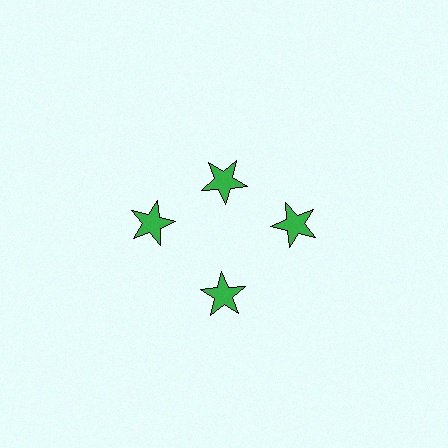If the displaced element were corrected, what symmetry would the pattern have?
It would have 4-fold rotational symmetry — the pattern would map onto itself every 90 degrees.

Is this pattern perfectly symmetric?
No. The 4 green stars are arranged in a ring, but one element near the 12 o'clock position is pulled inward toward the center, breaking the 4-fold rotational symmetry.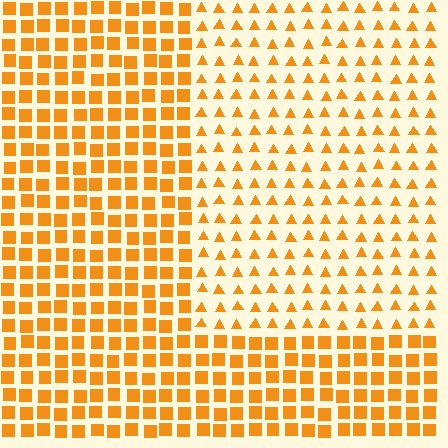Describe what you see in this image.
The image is filled with small orange elements arranged in a uniform grid. A rectangle-shaped region contains triangles, while the surrounding area contains squares. The boundary is defined purely by the change in element shape.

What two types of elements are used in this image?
The image uses triangles inside the rectangle region and squares outside it.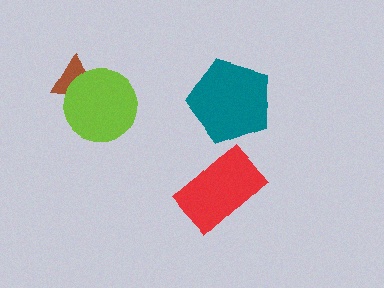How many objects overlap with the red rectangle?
0 objects overlap with the red rectangle.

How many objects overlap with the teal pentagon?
0 objects overlap with the teal pentagon.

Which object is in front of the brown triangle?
The lime circle is in front of the brown triangle.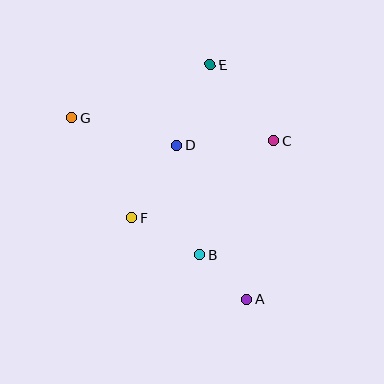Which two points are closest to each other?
Points A and B are closest to each other.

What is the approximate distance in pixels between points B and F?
The distance between B and F is approximately 77 pixels.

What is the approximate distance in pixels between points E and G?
The distance between E and G is approximately 149 pixels.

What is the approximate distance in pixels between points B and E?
The distance between B and E is approximately 190 pixels.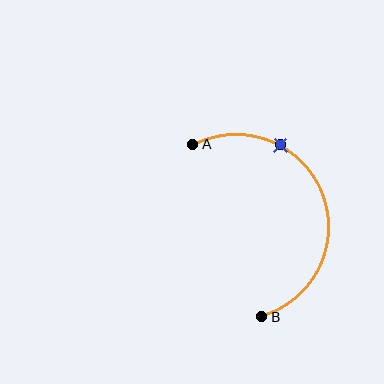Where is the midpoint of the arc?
The arc midpoint is the point on the curve farthest from the straight line joining A and B. It sits to the right of that line.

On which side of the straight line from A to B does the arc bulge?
The arc bulges to the right of the straight line connecting A and B.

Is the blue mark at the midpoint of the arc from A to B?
No. The blue mark lies on the arc but is closer to endpoint A. The arc midpoint would be at the point on the curve equidistant along the arc from both A and B.